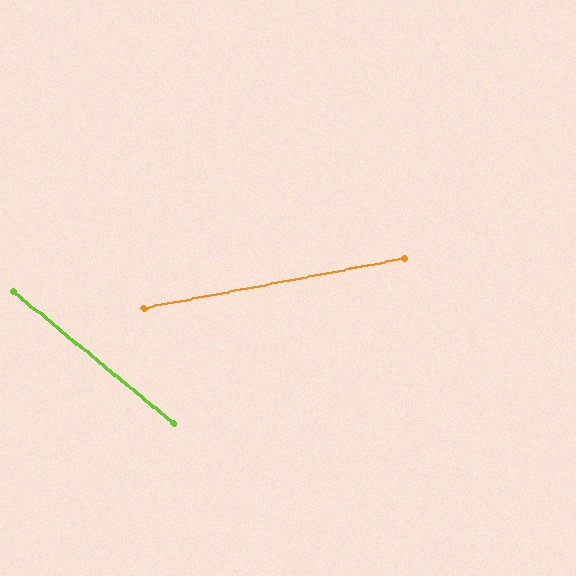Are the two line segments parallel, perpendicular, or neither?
Neither parallel nor perpendicular — they differ by about 50°.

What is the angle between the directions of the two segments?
Approximately 50 degrees.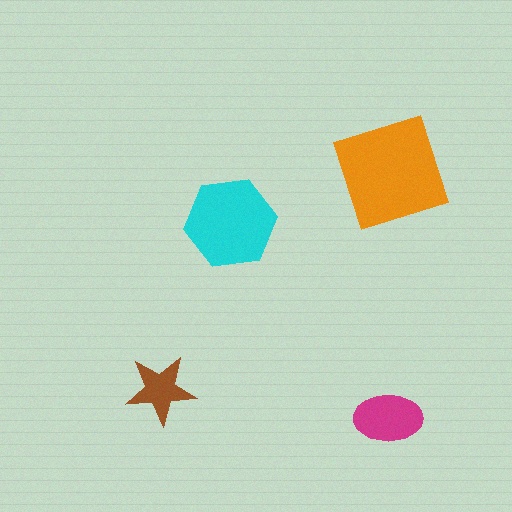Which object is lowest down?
The magenta ellipse is bottommost.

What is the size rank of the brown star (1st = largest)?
4th.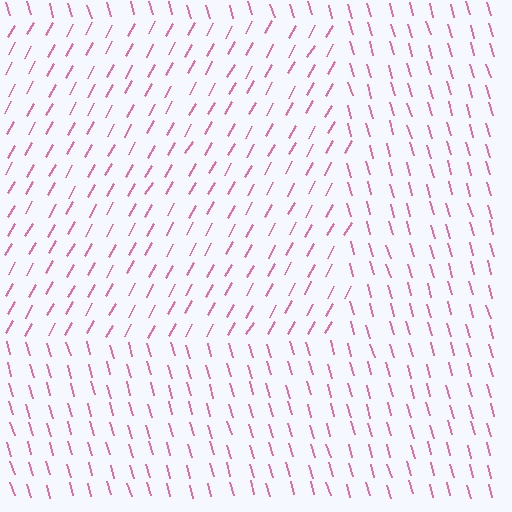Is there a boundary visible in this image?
Yes, there is a texture boundary formed by a change in line orientation.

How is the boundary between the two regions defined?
The boundary is defined purely by a change in line orientation (approximately 45 degrees difference). All lines are the same color and thickness.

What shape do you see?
I see a rectangle.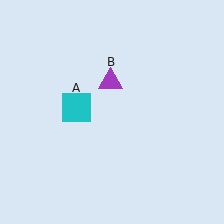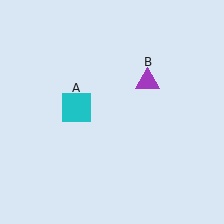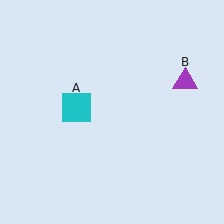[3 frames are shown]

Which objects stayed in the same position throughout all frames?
Cyan square (object A) remained stationary.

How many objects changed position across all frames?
1 object changed position: purple triangle (object B).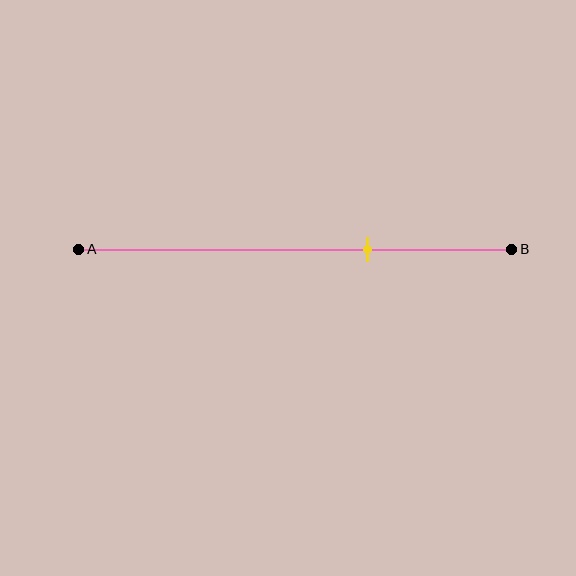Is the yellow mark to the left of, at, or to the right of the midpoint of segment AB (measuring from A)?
The yellow mark is to the right of the midpoint of segment AB.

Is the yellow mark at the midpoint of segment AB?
No, the mark is at about 65% from A, not at the 50% midpoint.